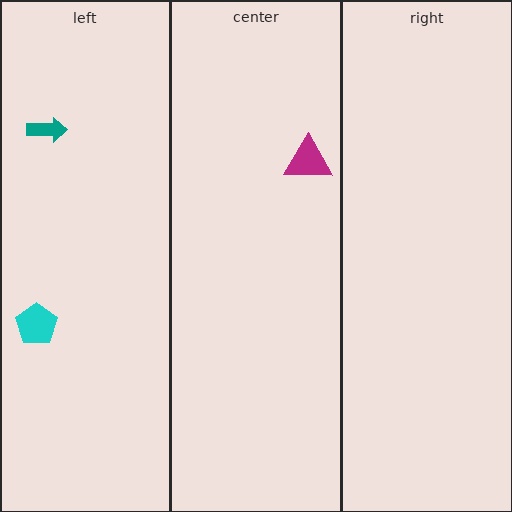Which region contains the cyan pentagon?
The left region.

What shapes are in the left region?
The teal arrow, the cyan pentagon.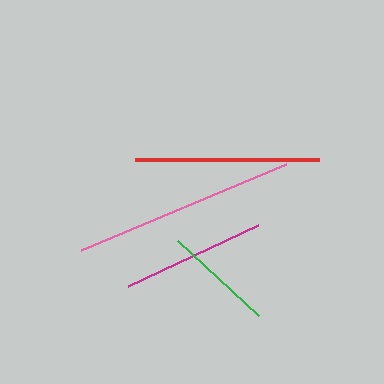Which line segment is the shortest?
The green line is the shortest at approximately 111 pixels.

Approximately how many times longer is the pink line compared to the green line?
The pink line is approximately 2.0 times the length of the green line.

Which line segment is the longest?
The pink line is the longest at approximately 222 pixels.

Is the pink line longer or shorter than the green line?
The pink line is longer than the green line.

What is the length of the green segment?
The green segment is approximately 111 pixels long.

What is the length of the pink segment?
The pink segment is approximately 222 pixels long.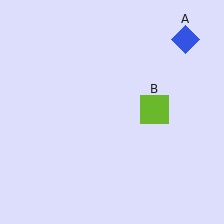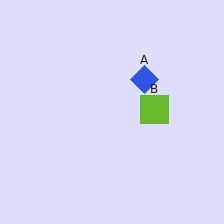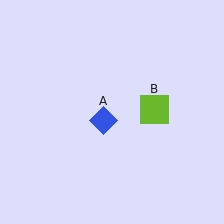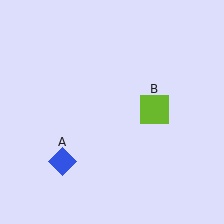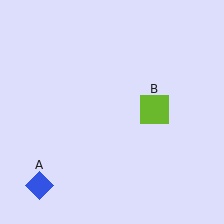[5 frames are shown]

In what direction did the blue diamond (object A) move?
The blue diamond (object A) moved down and to the left.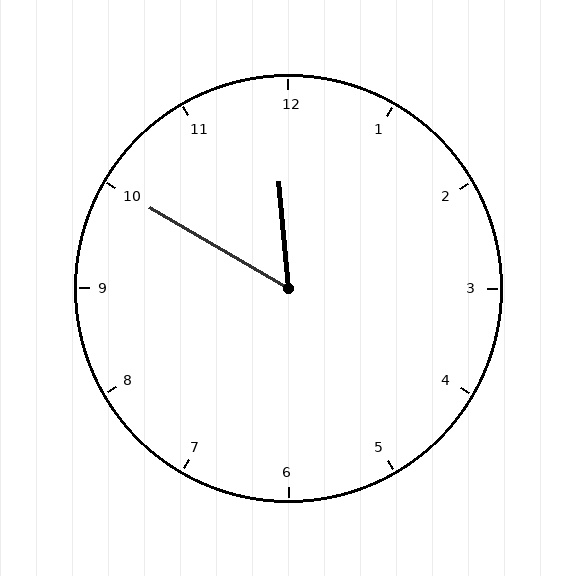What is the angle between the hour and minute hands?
Approximately 55 degrees.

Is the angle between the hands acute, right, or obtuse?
It is acute.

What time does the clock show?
11:50.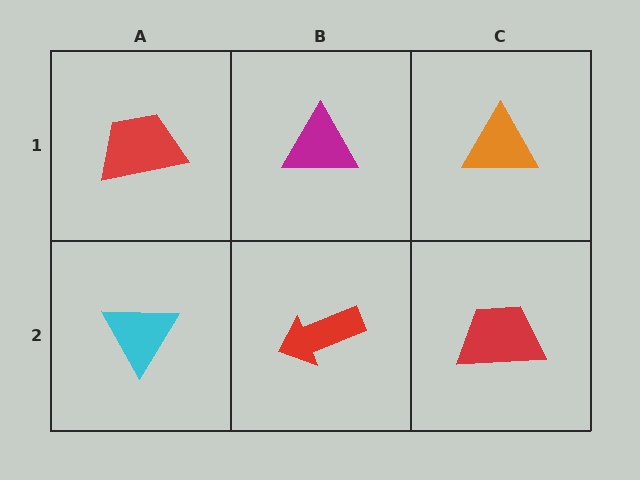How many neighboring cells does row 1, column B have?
3.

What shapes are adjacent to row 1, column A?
A cyan triangle (row 2, column A), a magenta triangle (row 1, column B).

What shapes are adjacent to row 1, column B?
A red arrow (row 2, column B), a red trapezoid (row 1, column A), an orange triangle (row 1, column C).